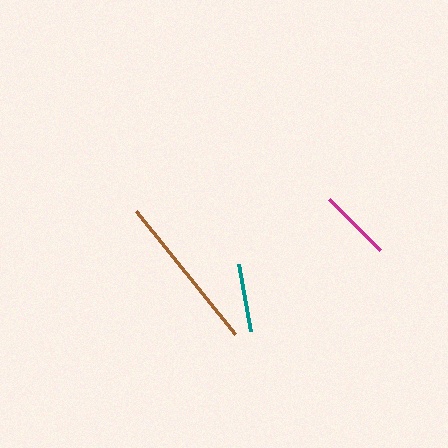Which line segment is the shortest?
The teal line is the shortest at approximately 68 pixels.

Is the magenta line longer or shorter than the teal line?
The magenta line is longer than the teal line.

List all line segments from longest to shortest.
From longest to shortest: brown, magenta, teal.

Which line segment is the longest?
The brown line is the longest at approximately 159 pixels.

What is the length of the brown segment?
The brown segment is approximately 159 pixels long.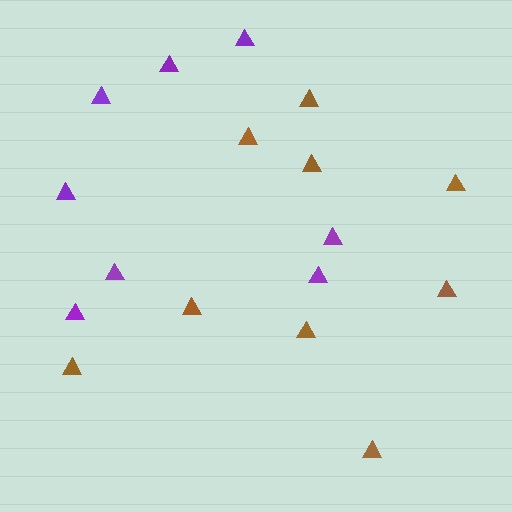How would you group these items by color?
There are 2 groups: one group of purple triangles (8) and one group of brown triangles (9).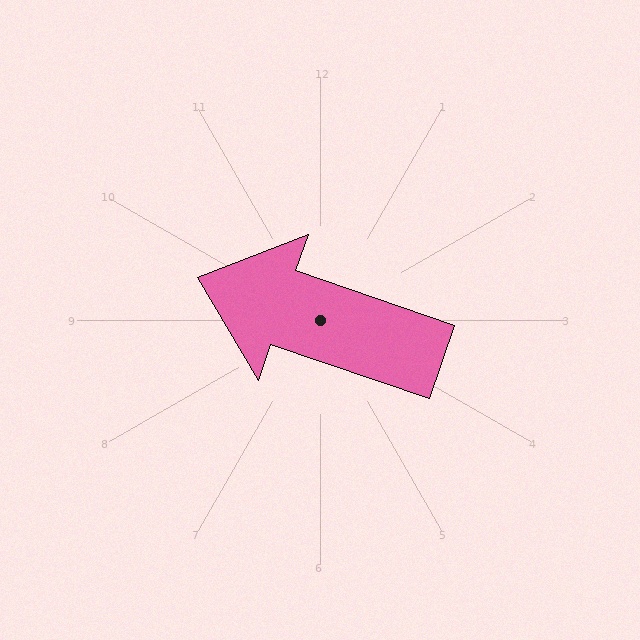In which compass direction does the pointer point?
West.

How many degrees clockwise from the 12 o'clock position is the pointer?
Approximately 289 degrees.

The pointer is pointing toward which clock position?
Roughly 10 o'clock.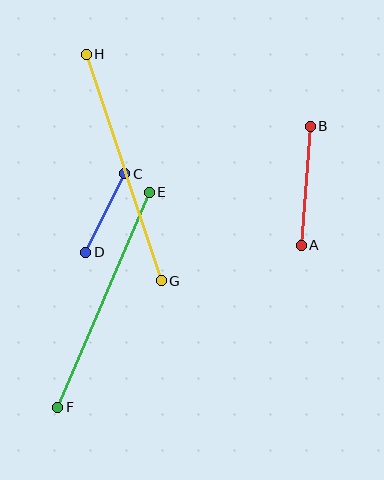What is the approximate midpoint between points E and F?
The midpoint is at approximately (103, 300) pixels.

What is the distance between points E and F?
The distance is approximately 233 pixels.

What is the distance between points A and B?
The distance is approximately 120 pixels.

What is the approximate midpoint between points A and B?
The midpoint is at approximately (306, 186) pixels.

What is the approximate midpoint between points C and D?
The midpoint is at approximately (105, 213) pixels.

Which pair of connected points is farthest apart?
Points G and H are farthest apart.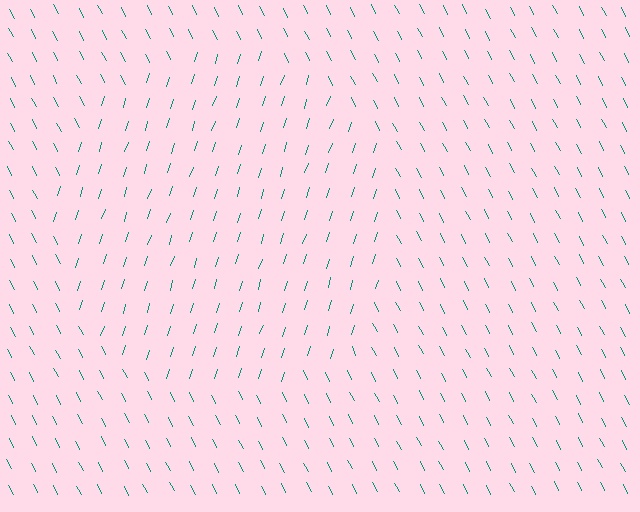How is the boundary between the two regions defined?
The boundary is defined purely by a change in line orientation (approximately 45 degrees difference). All lines are the same color and thickness.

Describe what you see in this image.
The image is filled with small teal line segments. A circle region in the image has lines oriented differently from the surrounding lines, creating a visible texture boundary.